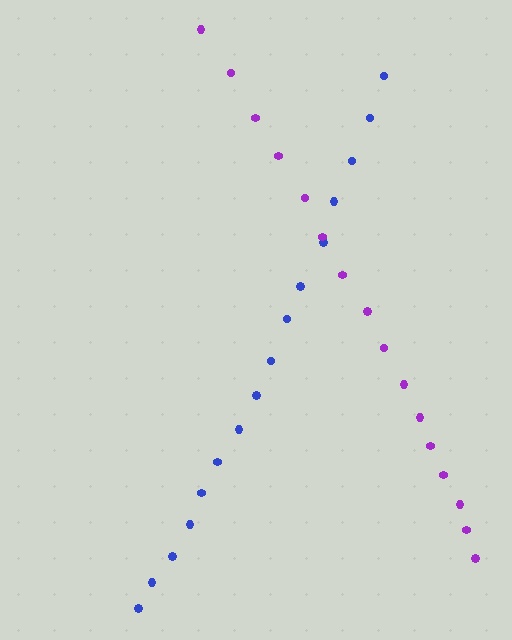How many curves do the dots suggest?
There are 2 distinct paths.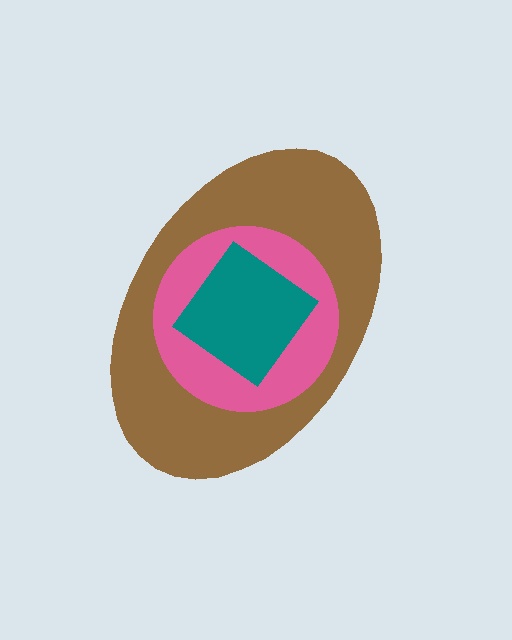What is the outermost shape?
The brown ellipse.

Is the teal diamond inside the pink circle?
Yes.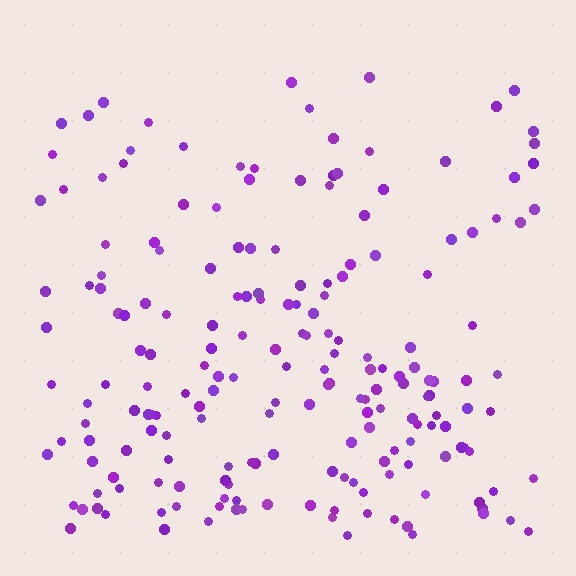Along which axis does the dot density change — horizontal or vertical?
Vertical.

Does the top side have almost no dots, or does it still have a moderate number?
Still a moderate number, just noticeably fewer than the bottom.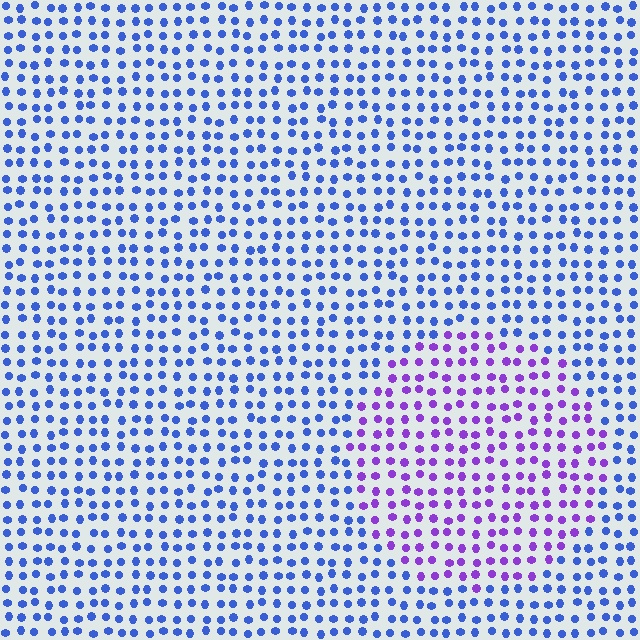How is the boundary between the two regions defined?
The boundary is defined purely by a slight shift in hue (about 48 degrees). Spacing, size, and orientation are identical on both sides.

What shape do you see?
I see a circle.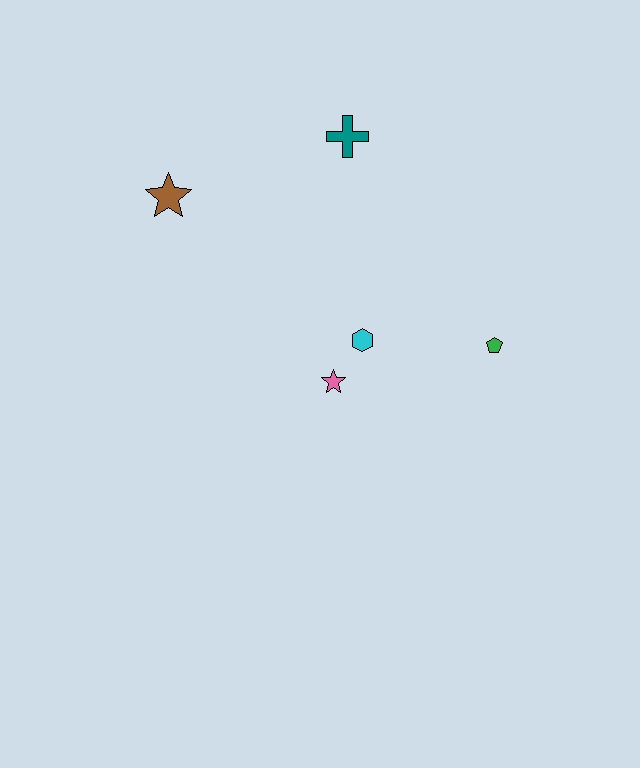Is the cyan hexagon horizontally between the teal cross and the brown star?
No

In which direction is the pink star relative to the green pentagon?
The pink star is to the left of the green pentagon.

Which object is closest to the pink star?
The cyan hexagon is closest to the pink star.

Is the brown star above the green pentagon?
Yes